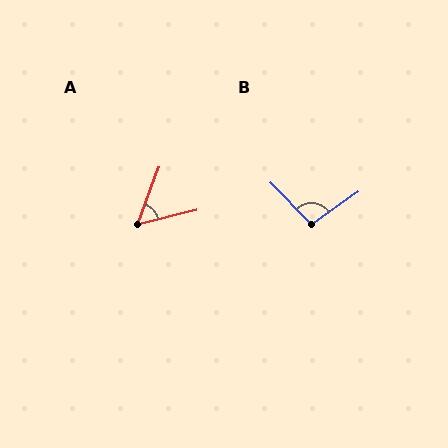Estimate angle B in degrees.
Approximately 100 degrees.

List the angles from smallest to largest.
A (56°), B (100°).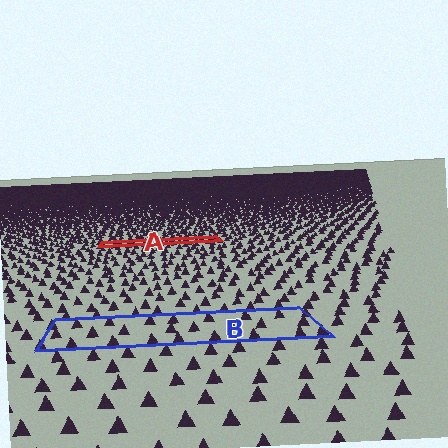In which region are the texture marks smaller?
The texture marks are smaller in region A, because it is farther away.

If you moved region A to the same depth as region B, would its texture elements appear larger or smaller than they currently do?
They would appear larger. At a closer depth, the same texture elements are projected at a bigger on-screen size.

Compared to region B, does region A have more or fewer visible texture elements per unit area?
Region A has more texture elements per unit area — they are packed more densely because it is farther away.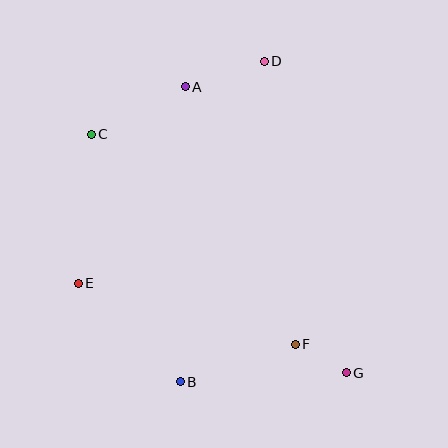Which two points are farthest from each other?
Points C and G are farthest from each other.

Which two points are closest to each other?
Points F and G are closest to each other.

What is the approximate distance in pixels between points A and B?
The distance between A and B is approximately 295 pixels.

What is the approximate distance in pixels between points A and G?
The distance between A and G is approximately 328 pixels.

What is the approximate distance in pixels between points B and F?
The distance between B and F is approximately 121 pixels.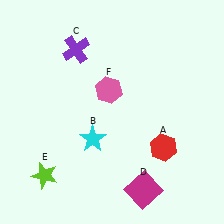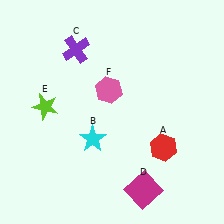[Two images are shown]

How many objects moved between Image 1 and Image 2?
1 object moved between the two images.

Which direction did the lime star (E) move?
The lime star (E) moved up.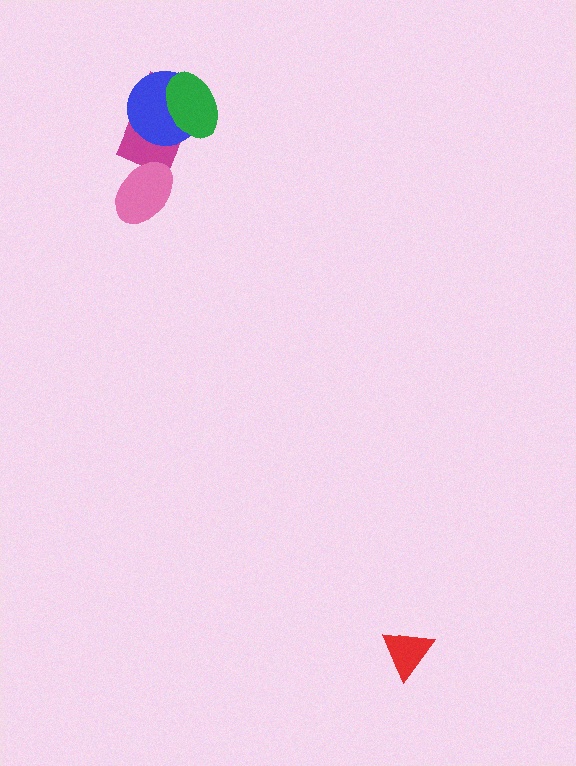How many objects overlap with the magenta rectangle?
3 objects overlap with the magenta rectangle.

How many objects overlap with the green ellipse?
2 objects overlap with the green ellipse.